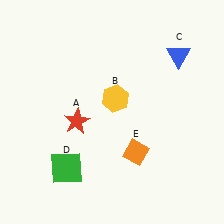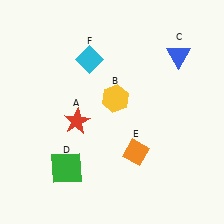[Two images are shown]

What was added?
A cyan diamond (F) was added in Image 2.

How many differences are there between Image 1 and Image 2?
There is 1 difference between the two images.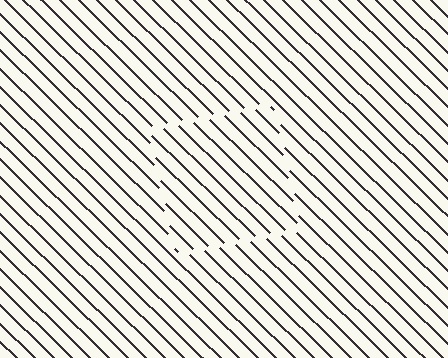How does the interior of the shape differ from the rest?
The interior of the shape contains the same grating, shifted by half a period — the contour is defined by the phase discontinuity where line-ends from the inner and outer gratings abut.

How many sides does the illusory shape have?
4 sides — the line-ends trace a square.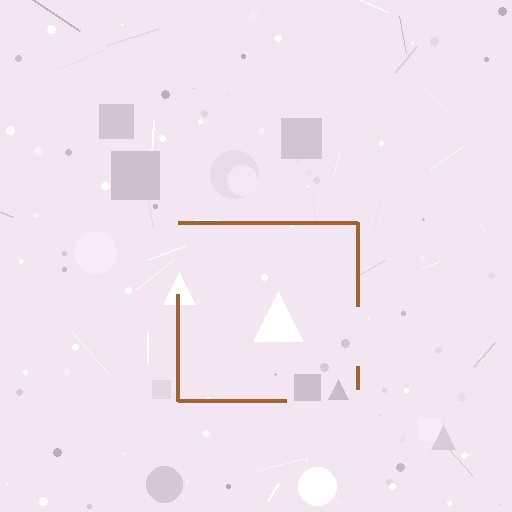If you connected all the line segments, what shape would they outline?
They would outline a square.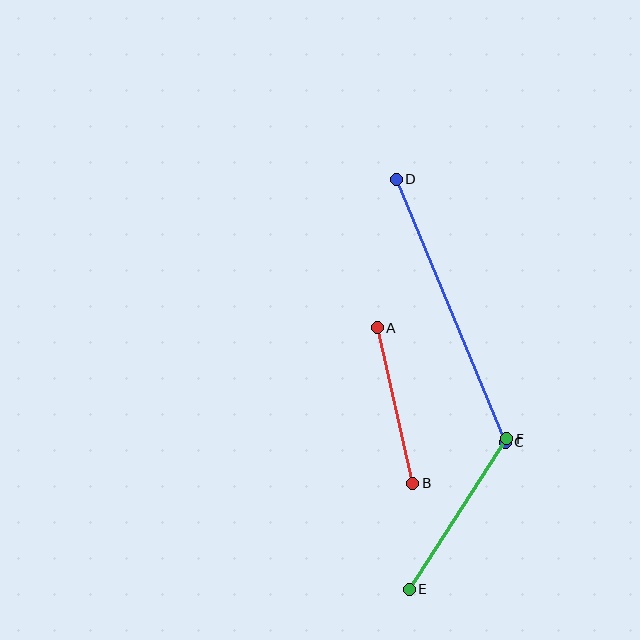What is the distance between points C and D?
The distance is approximately 284 pixels.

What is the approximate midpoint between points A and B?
The midpoint is at approximately (395, 405) pixels.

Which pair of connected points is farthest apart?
Points C and D are farthest apart.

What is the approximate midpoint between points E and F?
The midpoint is at approximately (458, 514) pixels.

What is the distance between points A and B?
The distance is approximately 159 pixels.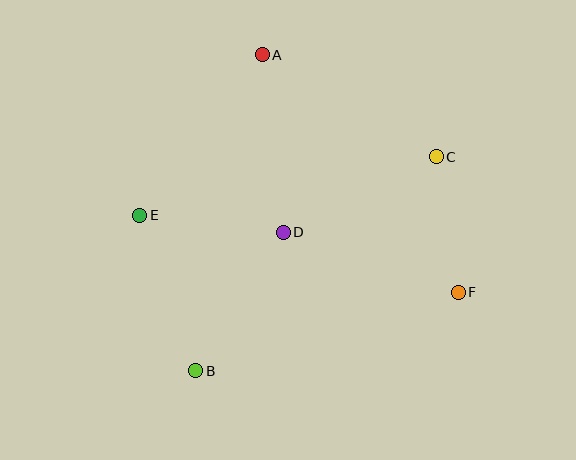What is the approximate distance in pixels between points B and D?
The distance between B and D is approximately 164 pixels.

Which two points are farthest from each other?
Points E and F are farthest from each other.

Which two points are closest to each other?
Points C and F are closest to each other.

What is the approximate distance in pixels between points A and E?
The distance between A and E is approximately 202 pixels.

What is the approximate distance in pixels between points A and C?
The distance between A and C is approximately 202 pixels.